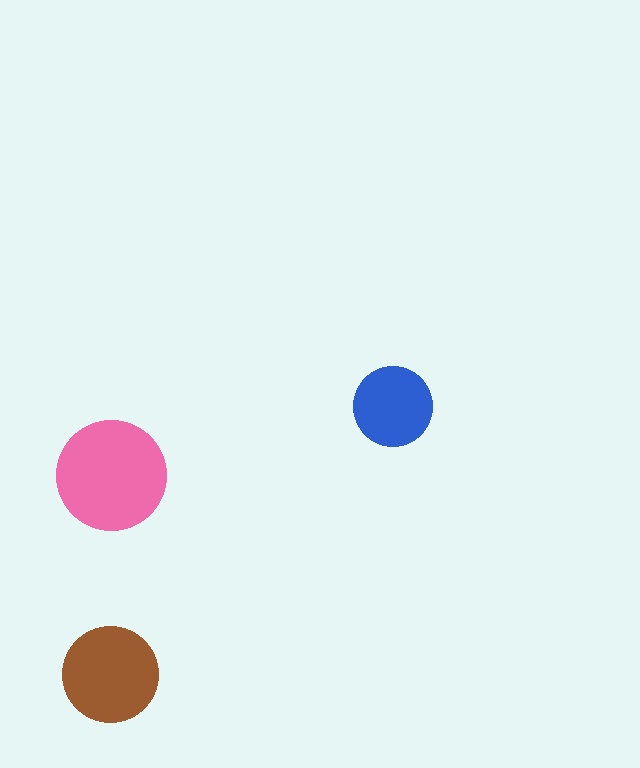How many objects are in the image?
There are 3 objects in the image.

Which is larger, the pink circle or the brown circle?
The pink one.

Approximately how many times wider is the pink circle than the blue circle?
About 1.5 times wider.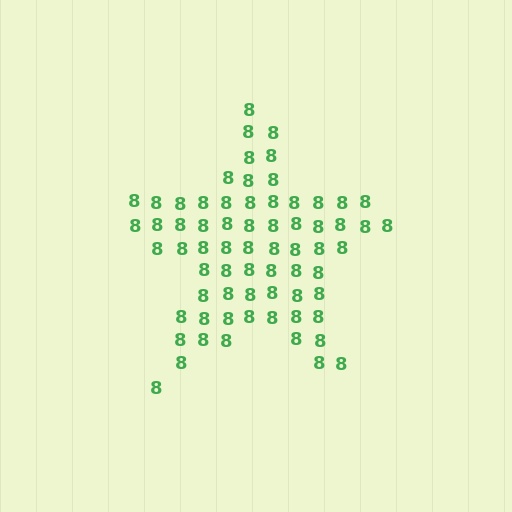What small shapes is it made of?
It is made of small digit 8's.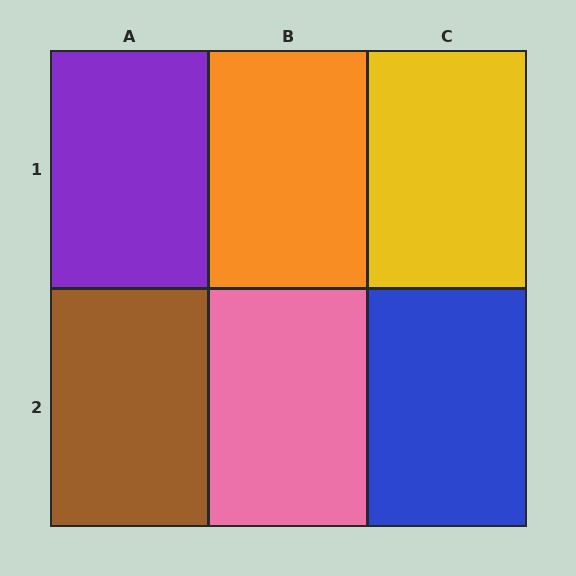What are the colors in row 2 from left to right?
Brown, pink, blue.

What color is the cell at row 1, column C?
Yellow.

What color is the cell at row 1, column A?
Purple.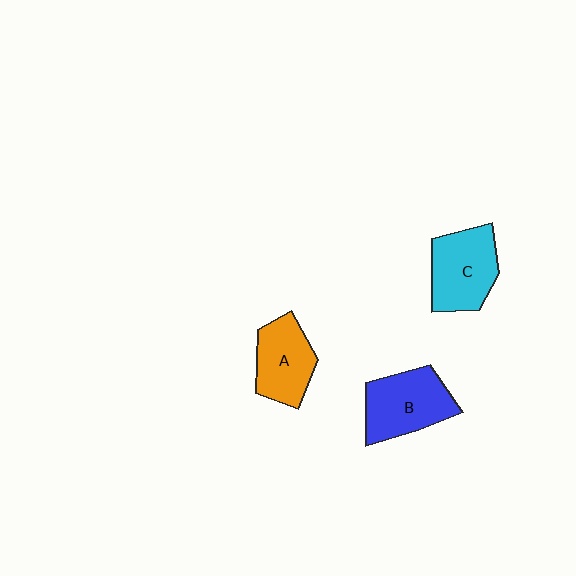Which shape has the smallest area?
Shape A (orange).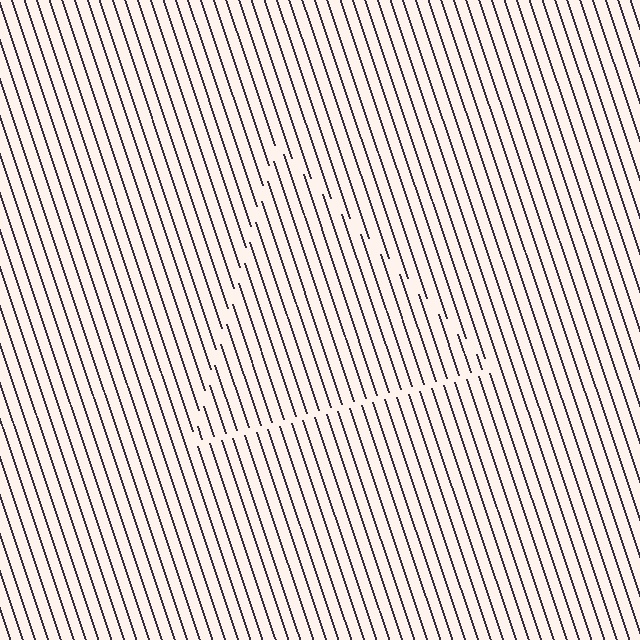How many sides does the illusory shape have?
3 sides — the line-ends trace a triangle.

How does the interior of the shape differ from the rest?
The interior of the shape contains the same grating, shifted by half a period — the contour is defined by the phase discontinuity where line-ends from the inner and outer gratings abut.